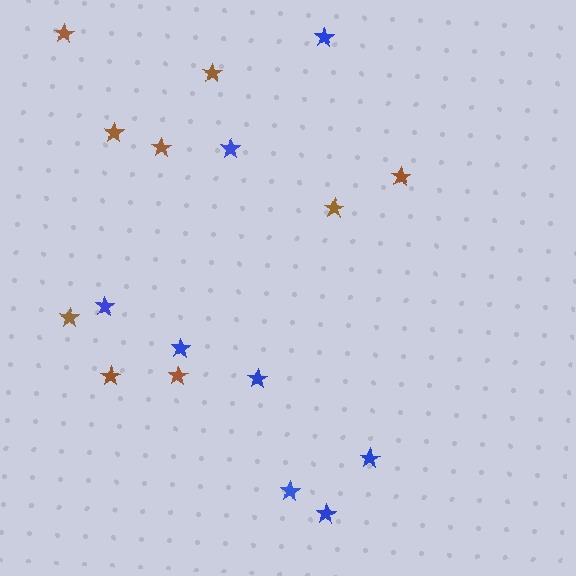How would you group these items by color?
There are 2 groups: one group of blue stars (8) and one group of brown stars (9).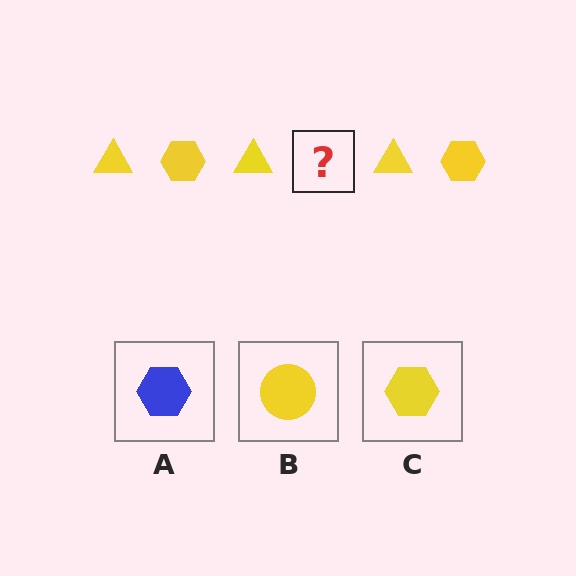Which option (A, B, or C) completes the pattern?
C.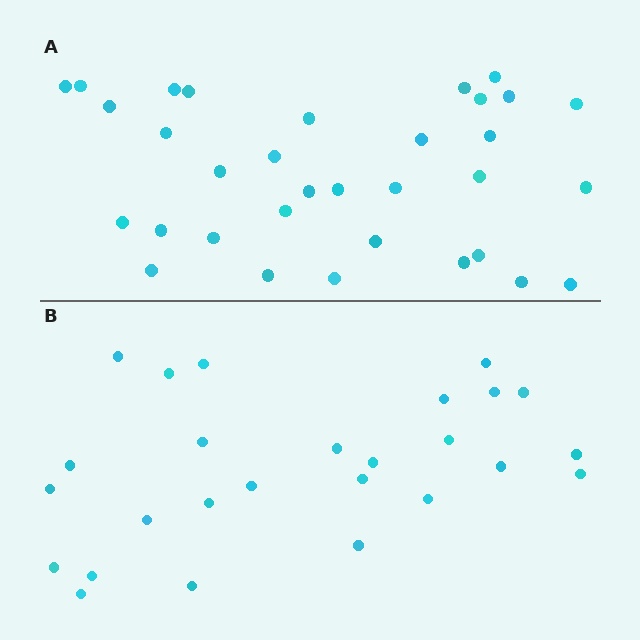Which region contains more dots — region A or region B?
Region A (the top region) has more dots.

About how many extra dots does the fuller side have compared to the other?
Region A has roughly 8 or so more dots than region B.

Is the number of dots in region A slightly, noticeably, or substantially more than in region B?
Region A has noticeably more, but not dramatically so. The ratio is roughly 1.3 to 1.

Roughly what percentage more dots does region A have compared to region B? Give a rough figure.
About 25% more.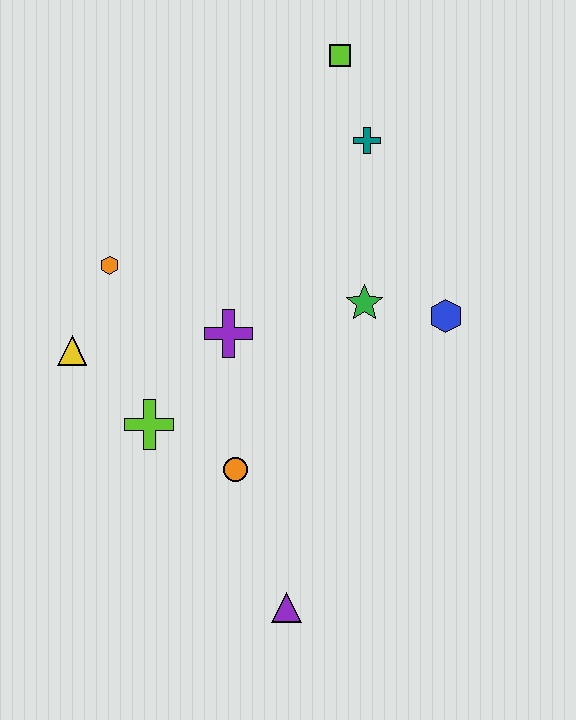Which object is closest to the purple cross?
The lime cross is closest to the purple cross.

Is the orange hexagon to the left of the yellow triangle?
No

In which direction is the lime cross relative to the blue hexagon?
The lime cross is to the left of the blue hexagon.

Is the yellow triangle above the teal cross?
No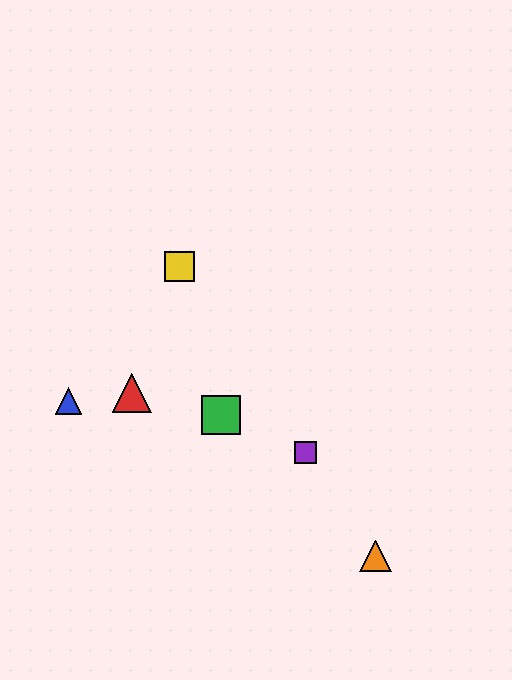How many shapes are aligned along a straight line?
3 shapes (the yellow square, the purple square, the orange triangle) are aligned along a straight line.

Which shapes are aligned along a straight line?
The yellow square, the purple square, the orange triangle are aligned along a straight line.